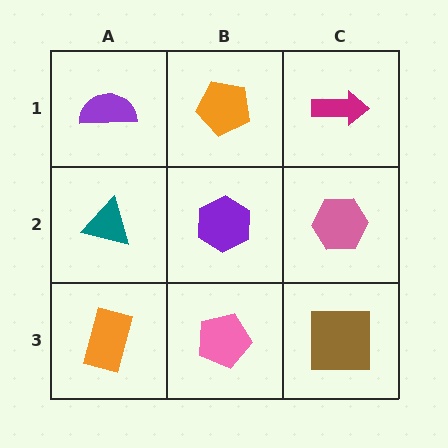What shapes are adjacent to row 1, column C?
A pink hexagon (row 2, column C), an orange pentagon (row 1, column B).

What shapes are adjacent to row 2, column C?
A magenta arrow (row 1, column C), a brown square (row 3, column C), a purple hexagon (row 2, column B).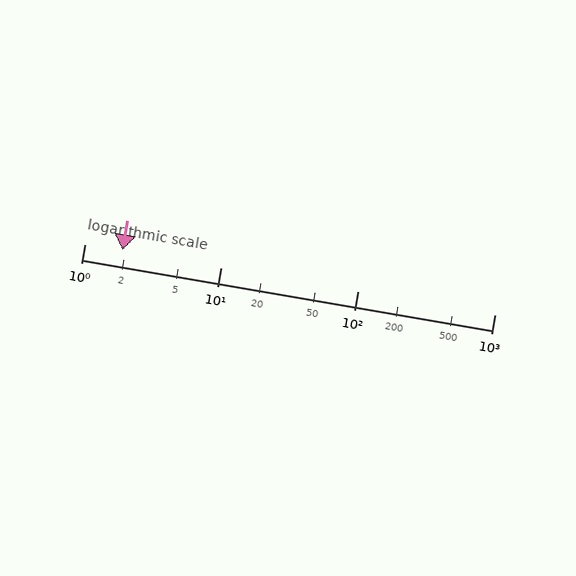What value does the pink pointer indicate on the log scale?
The pointer indicates approximately 1.9.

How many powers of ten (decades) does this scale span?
The scale spans 3 decades, from 1 to 1000.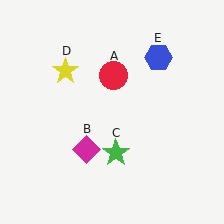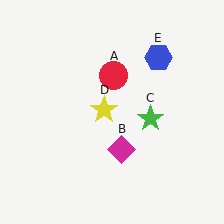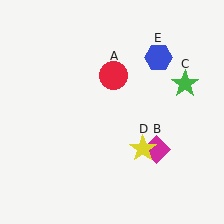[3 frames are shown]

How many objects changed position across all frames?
3 objects changed position: magenta diamond (object B), green star (object C), yellow star (object D).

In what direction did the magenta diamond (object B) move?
The magenta diamond (object B) moved right.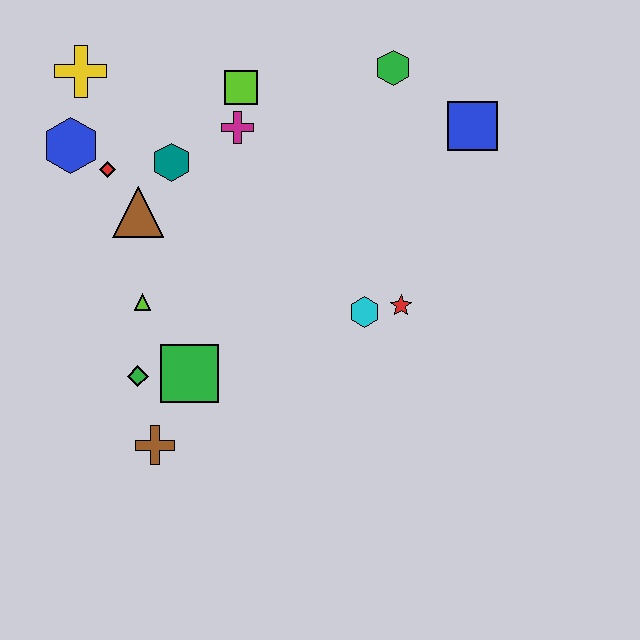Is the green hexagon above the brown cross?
Yes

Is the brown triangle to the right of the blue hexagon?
Yes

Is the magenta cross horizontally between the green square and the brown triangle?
No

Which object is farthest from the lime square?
The brown cross is farthest from the lime square.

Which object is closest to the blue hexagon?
The red diamond is closest to the blue hexagon.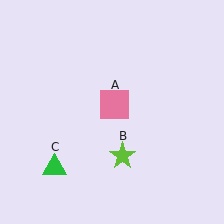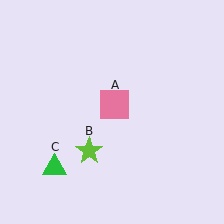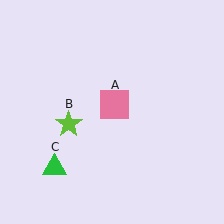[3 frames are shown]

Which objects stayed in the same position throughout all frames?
Pink square (object A) and green triangle (object C) remained stationary.